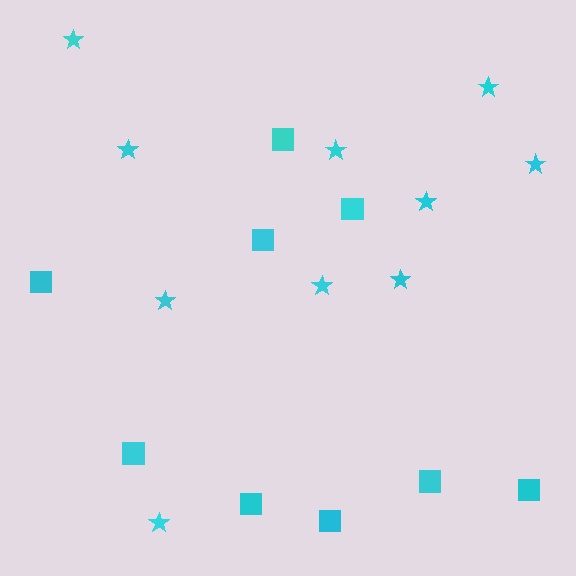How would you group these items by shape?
There are 2 groups: one group of squares (9) and one group of stars (10).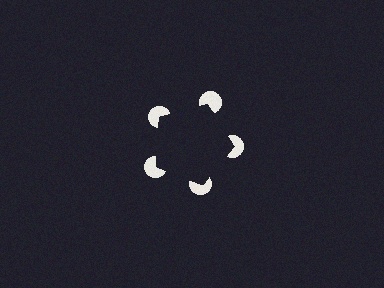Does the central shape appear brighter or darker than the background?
It typically appears slightly darker than the background, even though no actual brightness change is drawn.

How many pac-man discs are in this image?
There are 5 — one at each vertex of the illusory pentagon.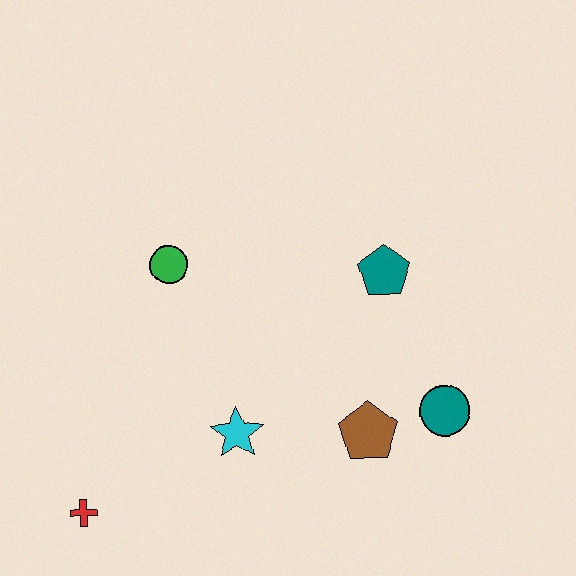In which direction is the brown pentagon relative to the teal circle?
The brown pentagon is to the left of the teal circle.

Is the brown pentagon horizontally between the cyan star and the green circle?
No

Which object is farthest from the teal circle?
The red cross is farthest from the teal circle.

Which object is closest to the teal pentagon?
The teal circle is closest to the teal pentagon.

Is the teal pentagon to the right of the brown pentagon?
Yes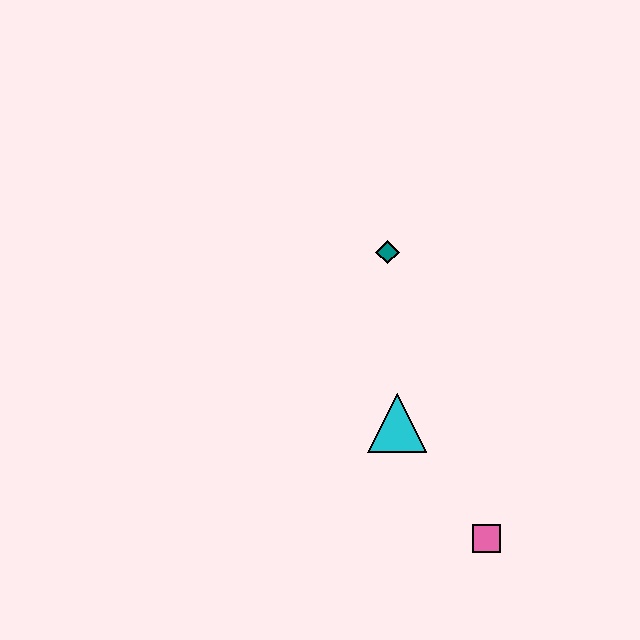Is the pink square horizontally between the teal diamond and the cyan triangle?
No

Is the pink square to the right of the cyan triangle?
Yes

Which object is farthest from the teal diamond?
The pink square is farthest from the teal diamond.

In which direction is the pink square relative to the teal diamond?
The pink square is below the teal diamond.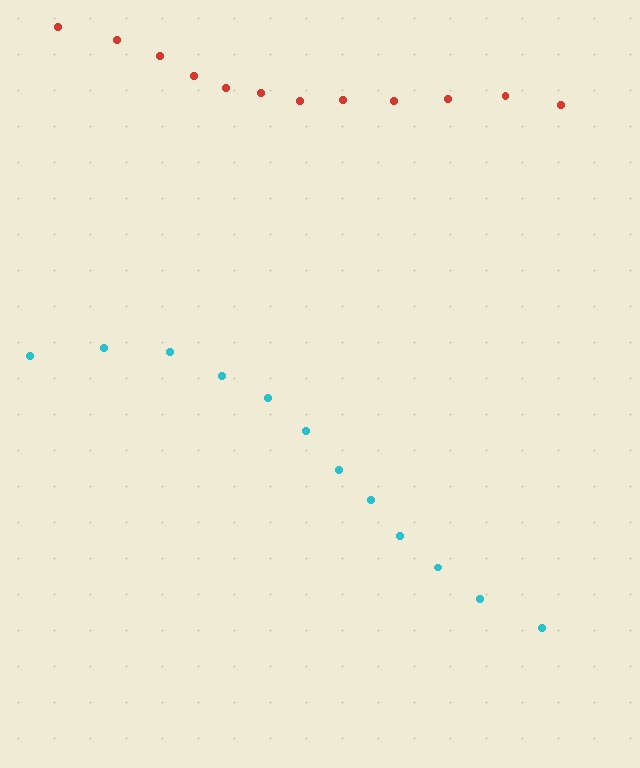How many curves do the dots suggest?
There are 2 distinct paths.